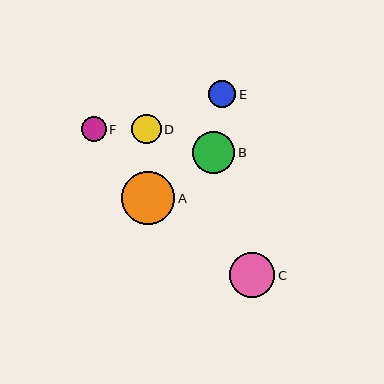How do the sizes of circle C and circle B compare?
Circle C and circle B are approximately the same size.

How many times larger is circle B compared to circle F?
Circle B is approximately 1.7 times the size of circle F.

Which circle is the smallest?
Circle F is the smallest with a size of approximately 25 pixels.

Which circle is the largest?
Circle A is the largest with a size of approximately 53 pixels.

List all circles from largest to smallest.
From largest to smallest: A, C, B, D, E, F.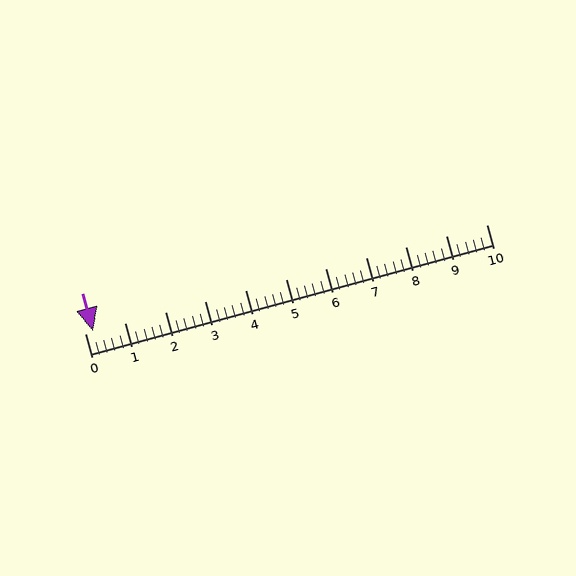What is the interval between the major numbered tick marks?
The major tick marks are spaced 1 units apart.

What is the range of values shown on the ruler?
The ruler shows values from 0 to 10.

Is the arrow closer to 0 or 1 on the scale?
The arrow is closer to 0.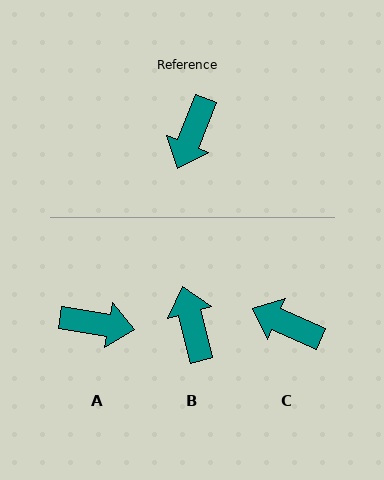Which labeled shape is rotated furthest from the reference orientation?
B, about 143 degrees away.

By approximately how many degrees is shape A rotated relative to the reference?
Approximately 103 degrees counter-clockwise.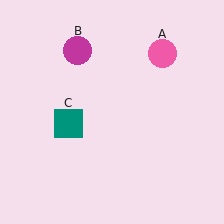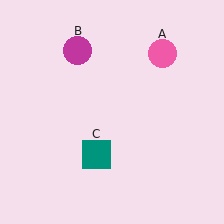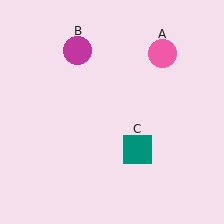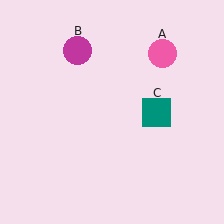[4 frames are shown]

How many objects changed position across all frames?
1 object changed position: teal square (object C).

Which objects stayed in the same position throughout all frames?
Pink circle (object A) and magenta circle (object B) remained stationary.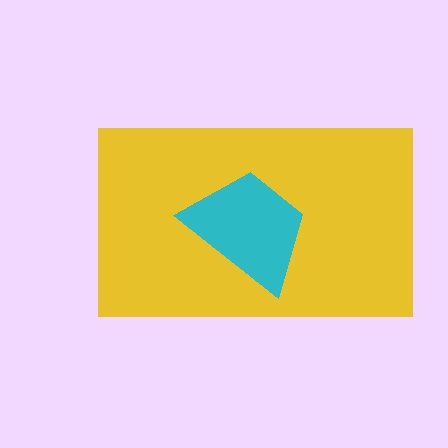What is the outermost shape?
The yellow rectangle.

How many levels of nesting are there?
2.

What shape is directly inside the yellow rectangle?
The cyan trapezoid.